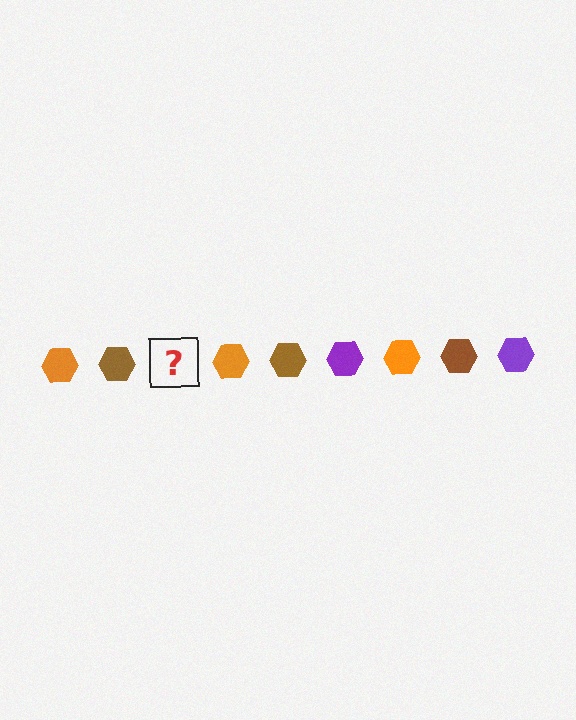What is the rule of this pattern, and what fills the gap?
The rule is that the pattern cycles through orange, brown, purple hexagons. The gap should be filled with a purple hexagon.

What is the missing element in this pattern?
The missing element is a purple hexagon.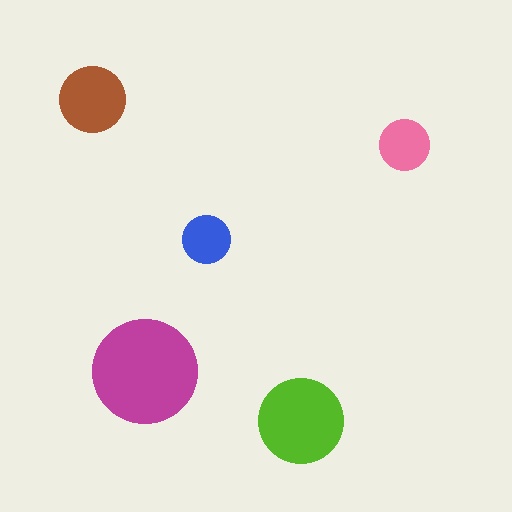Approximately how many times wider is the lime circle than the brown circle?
About 1.5 times wider.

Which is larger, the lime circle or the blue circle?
The lime one.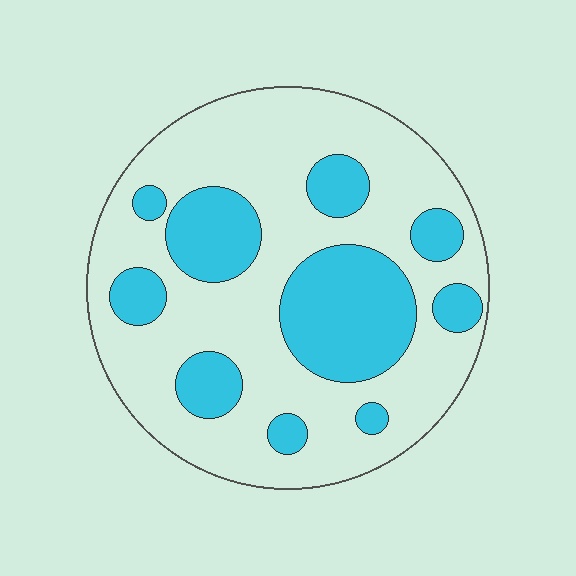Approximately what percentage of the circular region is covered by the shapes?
Approximately 30%.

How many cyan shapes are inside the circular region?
10.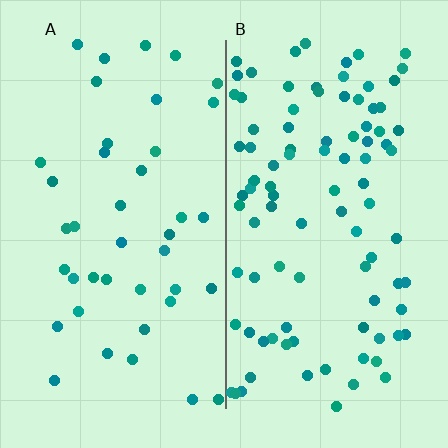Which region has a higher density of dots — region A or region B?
B (the right).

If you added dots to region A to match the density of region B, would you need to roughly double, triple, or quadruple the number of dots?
Approximately double.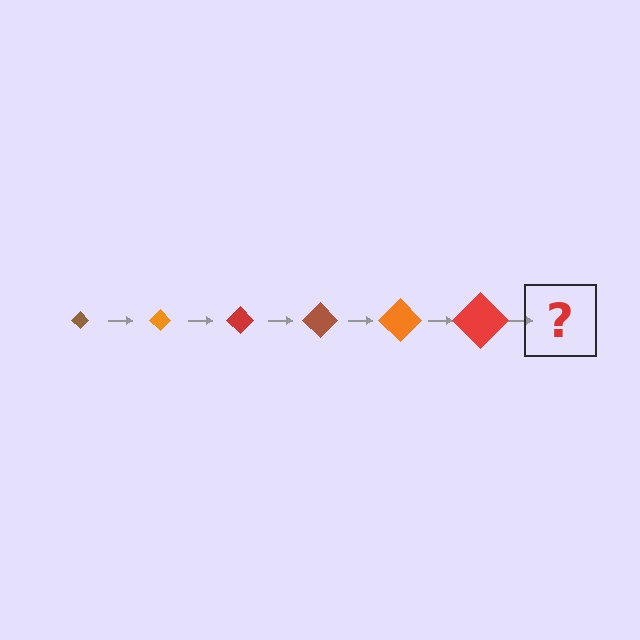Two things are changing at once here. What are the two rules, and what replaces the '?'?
The two rules are that the diamond grows larger each step and the color cycles through brown, orange, and red. The '?' should be a brown diamond, larger than the previous one.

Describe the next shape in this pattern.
It should be a brown diamond, larger than the previous one.